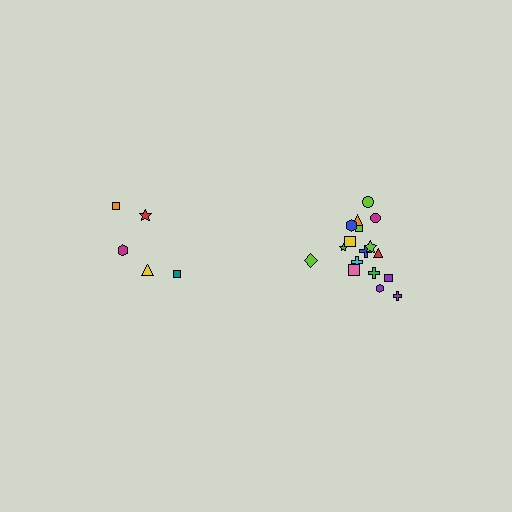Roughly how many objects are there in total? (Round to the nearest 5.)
Roughly 25 objects in total.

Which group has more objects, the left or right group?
The right group.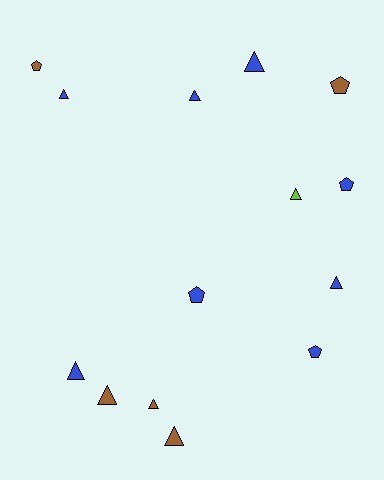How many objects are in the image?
There are 14 objects.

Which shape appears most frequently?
Triangle, with 9 objects.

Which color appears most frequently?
Blue, with 8 objects.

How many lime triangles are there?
There is 1 lime triangle.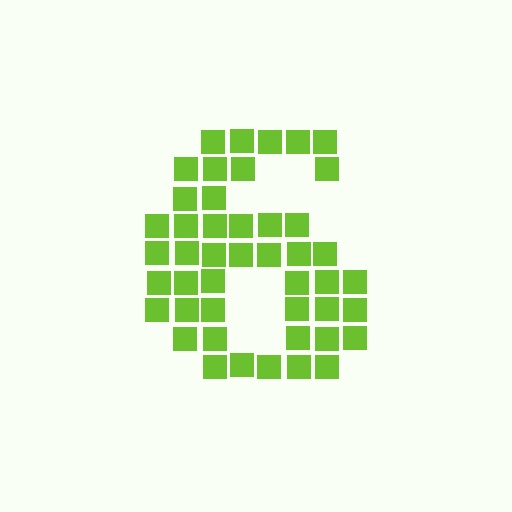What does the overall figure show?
The overall figure shows the digit 6.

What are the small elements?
The small elements are squares.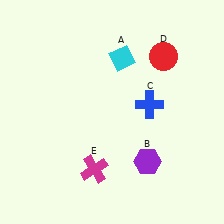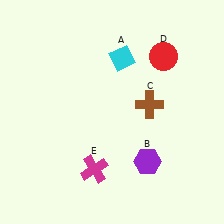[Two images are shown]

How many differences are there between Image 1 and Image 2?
There is 1 difference between the two images.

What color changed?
The cross (C) changed from blue in Image 1 to brown in Image 2.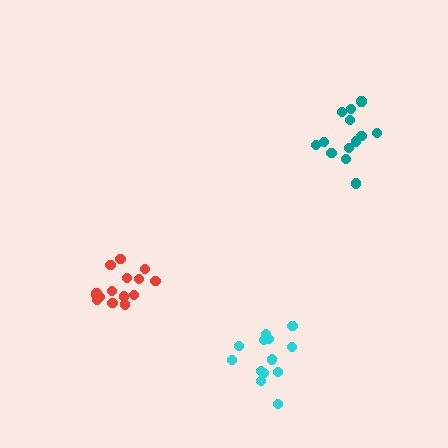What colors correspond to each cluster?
The clusters are colored: cyan, red, teal.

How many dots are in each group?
Group 1: 13 dots, Group 2: 15 dots, Group 3: 13 dots (41 total).